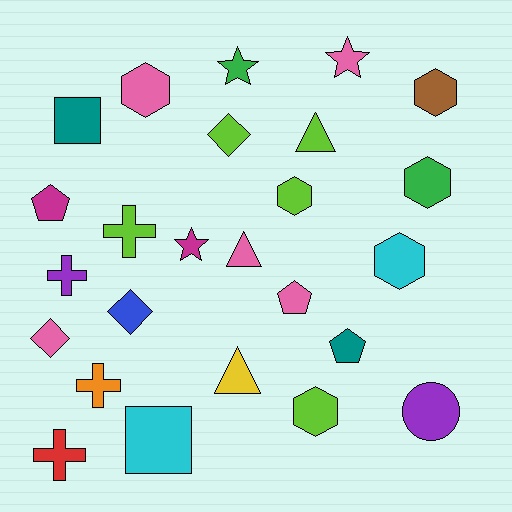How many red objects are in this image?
There is 1 red object.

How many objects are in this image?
There are 25 objects.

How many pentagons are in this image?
There are 3 pentagons.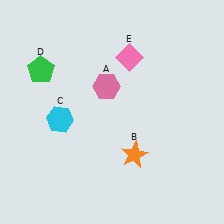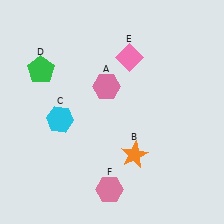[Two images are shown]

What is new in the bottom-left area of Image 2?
A pink hexagon (F) was added in the bottom-left area of Image 2.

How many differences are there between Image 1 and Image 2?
There is 1 difference between the two images.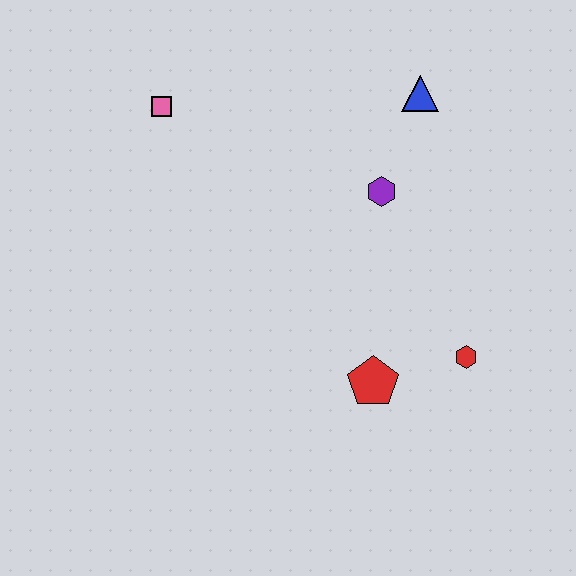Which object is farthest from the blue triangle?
The red pentagon is farthest from the blue triangle.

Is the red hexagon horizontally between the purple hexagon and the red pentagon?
No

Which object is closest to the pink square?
The purple hexagon is closest to the pink square.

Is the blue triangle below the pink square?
No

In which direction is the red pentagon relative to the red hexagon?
The red pentagon is to the left of the red hexagon.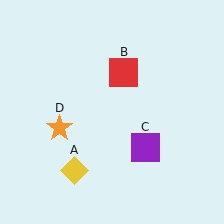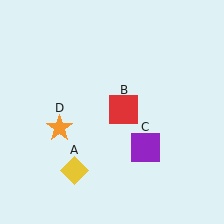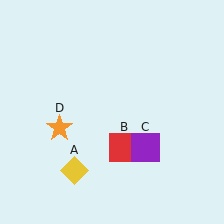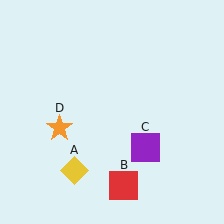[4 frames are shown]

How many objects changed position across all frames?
1 object changed position: red square (object B).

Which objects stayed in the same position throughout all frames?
Yellow diamond (object A) and purple square (object C) and orange star (object D) remained stationary.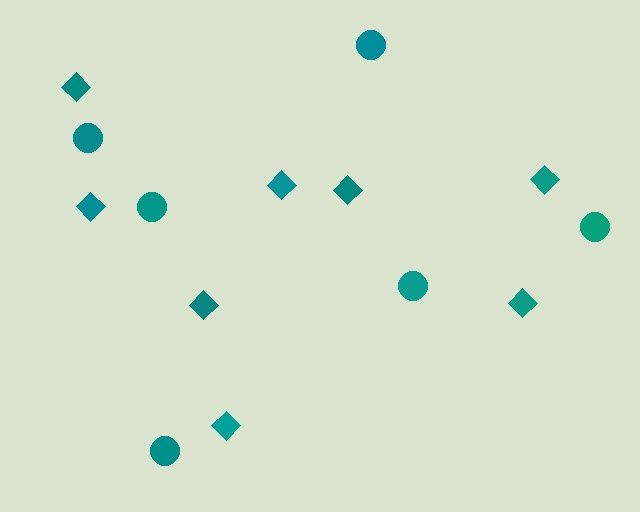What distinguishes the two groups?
There are 2 groups: one group of diamonds (8) and one group of circles (6).